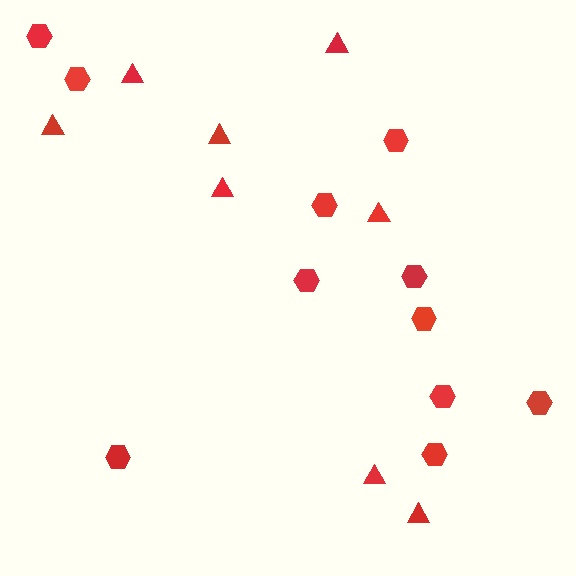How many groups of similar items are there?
There are 2 groups: one group of triangles (8) and one group of hexagons (11).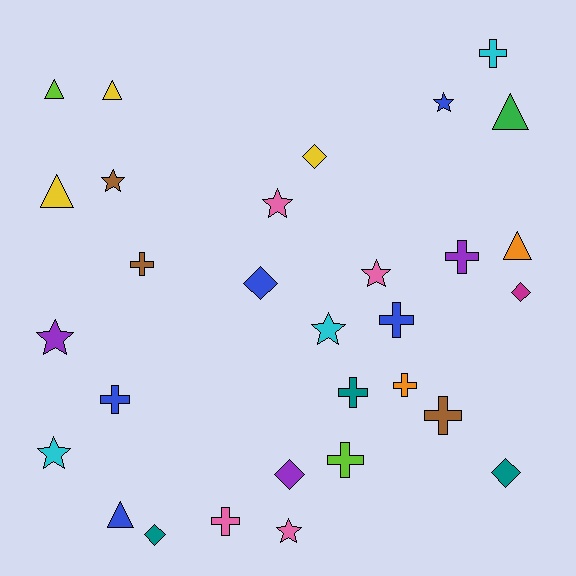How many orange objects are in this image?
There are 2 orange objects.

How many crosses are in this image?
There are 10 crosses.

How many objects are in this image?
There are 30 objects.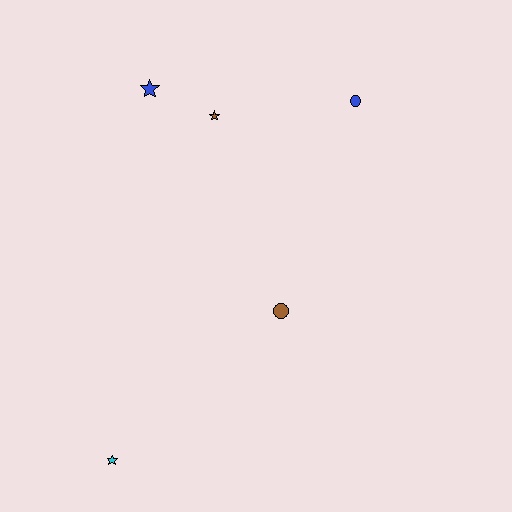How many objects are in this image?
There are 5 objects.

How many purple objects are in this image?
There are no purple objects.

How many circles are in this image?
There are 2 circles.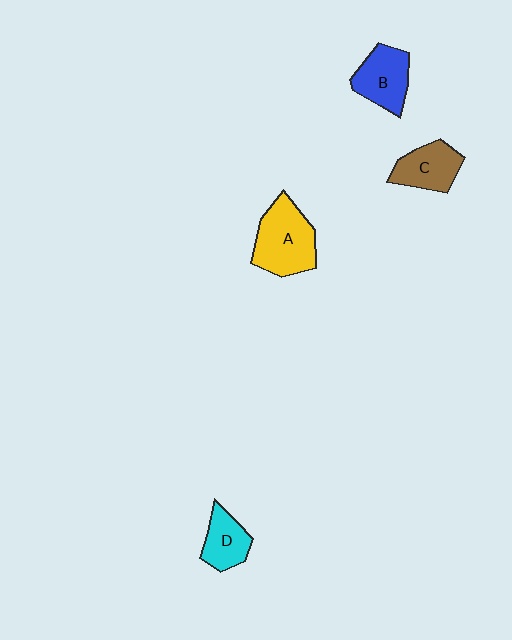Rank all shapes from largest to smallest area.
From largest to smallest: A (yellow), B (blue), C (brown), D (cyan).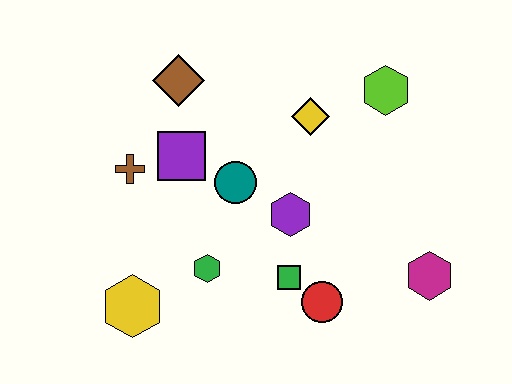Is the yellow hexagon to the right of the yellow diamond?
No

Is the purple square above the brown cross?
Yes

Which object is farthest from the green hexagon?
The lime hexagon is farthest from the green hexagon.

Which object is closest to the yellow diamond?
The lime hexagon is closest to the yellow diamond.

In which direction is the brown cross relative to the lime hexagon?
The brown cross is to the left of the lime hexagon.